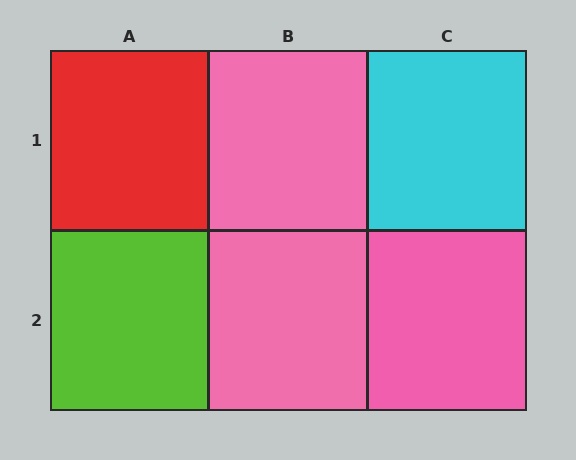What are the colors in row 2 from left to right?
Lime, pink, pink.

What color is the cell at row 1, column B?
Pink.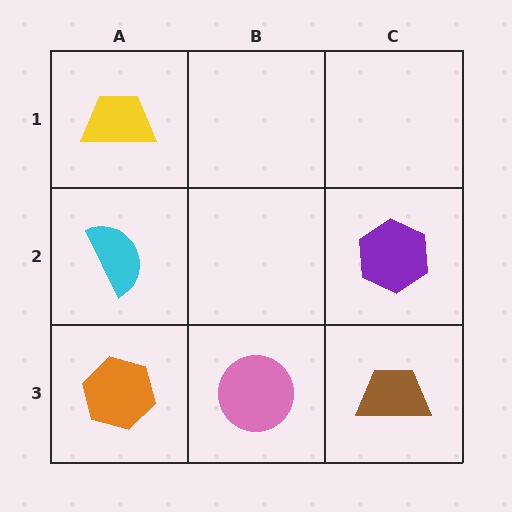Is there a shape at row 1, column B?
No, that cell is empty.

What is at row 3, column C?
A brown trapezoid.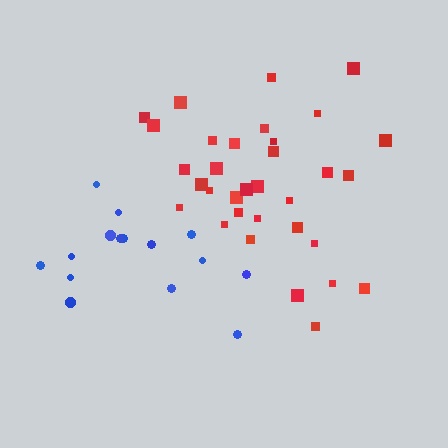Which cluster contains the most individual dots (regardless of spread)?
Red (33).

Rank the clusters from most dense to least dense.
red, blue.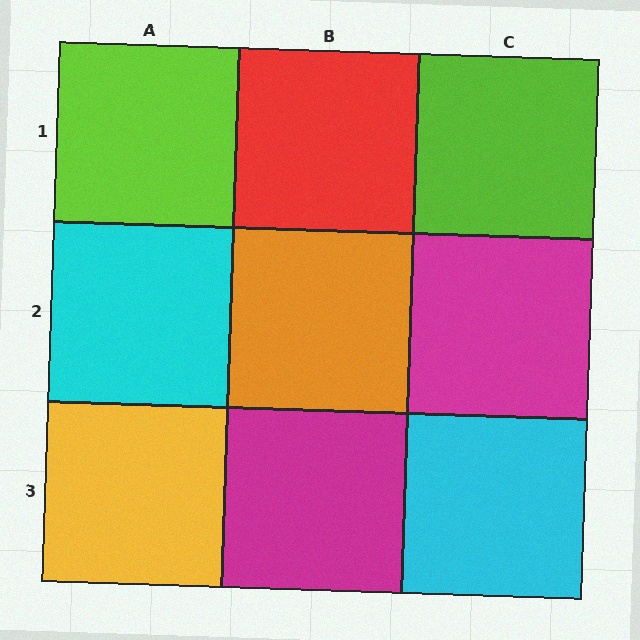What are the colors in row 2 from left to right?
Cyan, orange, magenta.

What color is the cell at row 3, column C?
Cyan.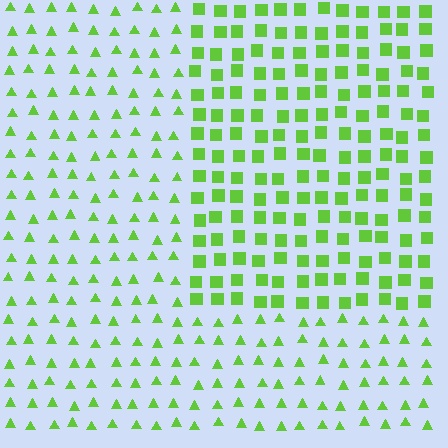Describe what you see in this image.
The image is filled with small lime elements arranged in a uniform grid. A rectangle-shaped region contains squares, while the surrounding area contains triangles. The boundary is defined purely by the change in element shape.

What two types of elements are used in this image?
The image uses squares inside the rectangle region and triangles outside it.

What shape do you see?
I see a rectangle.